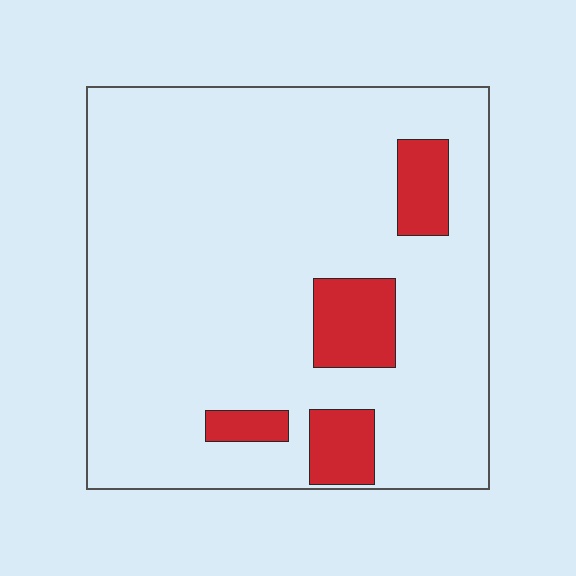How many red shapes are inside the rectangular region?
4.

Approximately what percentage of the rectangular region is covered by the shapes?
Approximately 10%.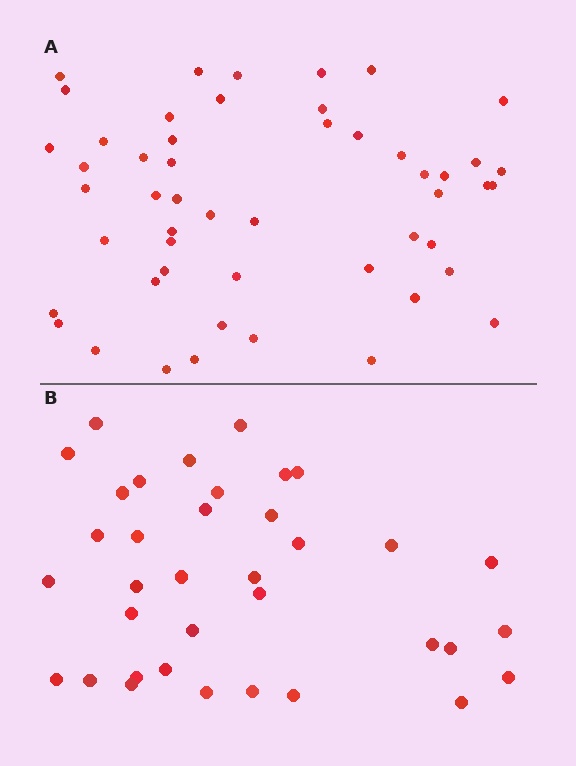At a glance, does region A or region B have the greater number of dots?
Region A (the top region) has more dots.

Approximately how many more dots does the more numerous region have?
Region A has approximately 15 more dots than region B.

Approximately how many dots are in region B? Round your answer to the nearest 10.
About 40 dots. (The exact count is 36, which rounds to 40.)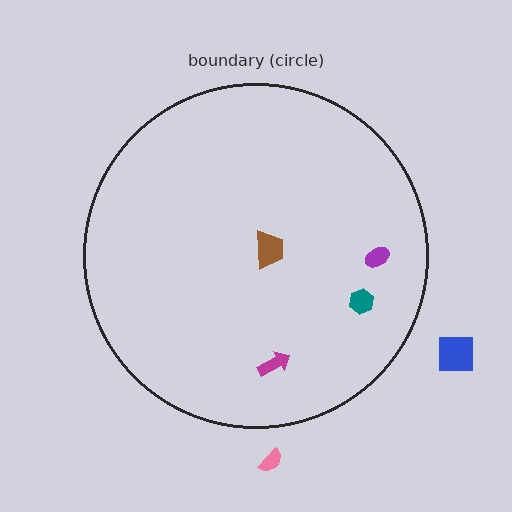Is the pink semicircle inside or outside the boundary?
Outside.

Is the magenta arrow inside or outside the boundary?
Inside.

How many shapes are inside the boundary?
4 inside, 2 outside.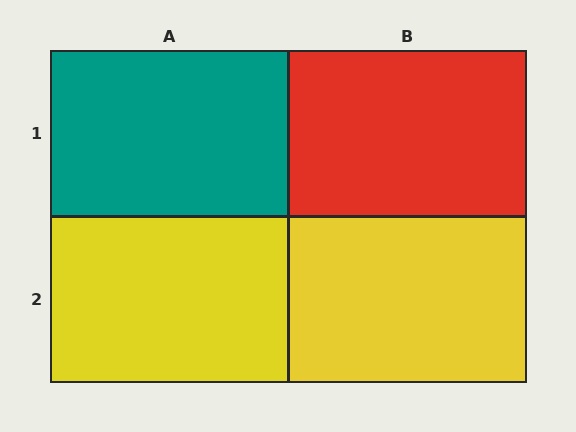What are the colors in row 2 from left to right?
Yellow, yellow.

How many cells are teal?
1 cell is teal.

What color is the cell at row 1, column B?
Red.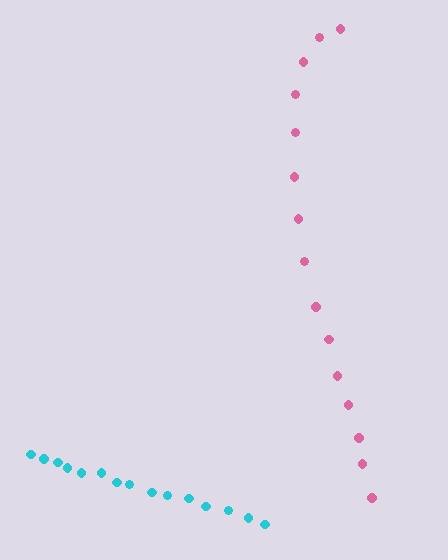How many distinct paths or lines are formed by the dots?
There are 2 distinct paths.